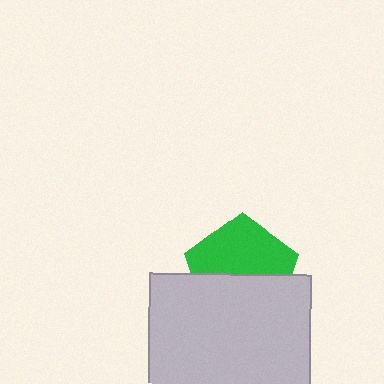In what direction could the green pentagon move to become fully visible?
The green pentagon could move up. That would shift it out from behind the light gray rectangle entirely.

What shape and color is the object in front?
The object in front is a light gray rectangle.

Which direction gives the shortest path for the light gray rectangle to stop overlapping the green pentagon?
Moving down gives the shortest separation.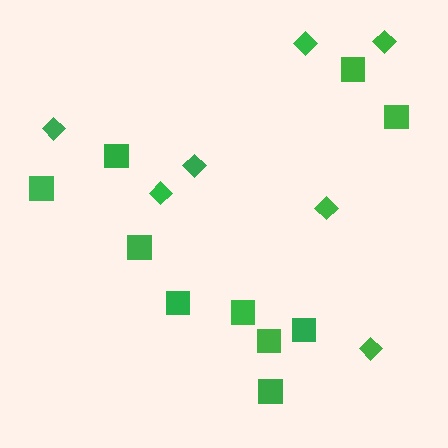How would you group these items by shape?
There are 2 groups: one group of squares (10) and one group of diamonds (7).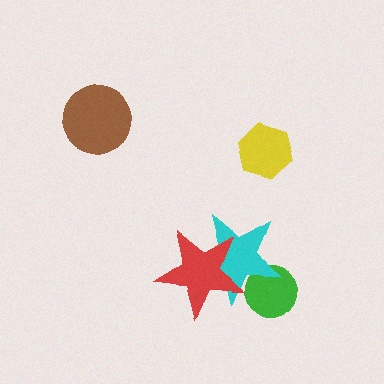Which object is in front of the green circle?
The cyan star is in front of the green circle.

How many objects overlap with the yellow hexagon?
0 objects overlap with the yellow hexagon.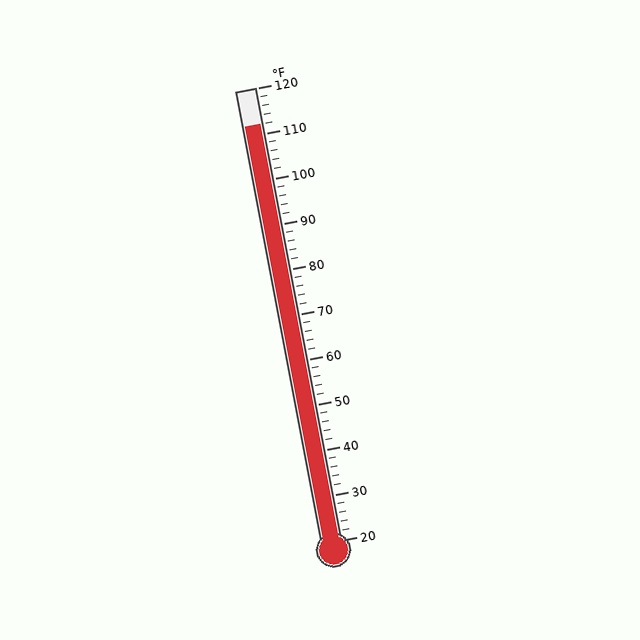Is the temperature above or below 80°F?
The temperature is above 80°F.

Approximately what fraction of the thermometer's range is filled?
The thermometer is filled to approximately 90% of its range.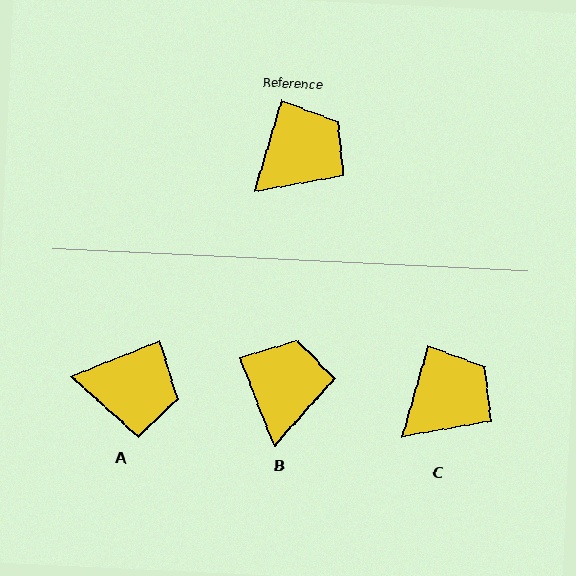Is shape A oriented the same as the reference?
No, it is off by about 52 degrees.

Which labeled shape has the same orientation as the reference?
C.